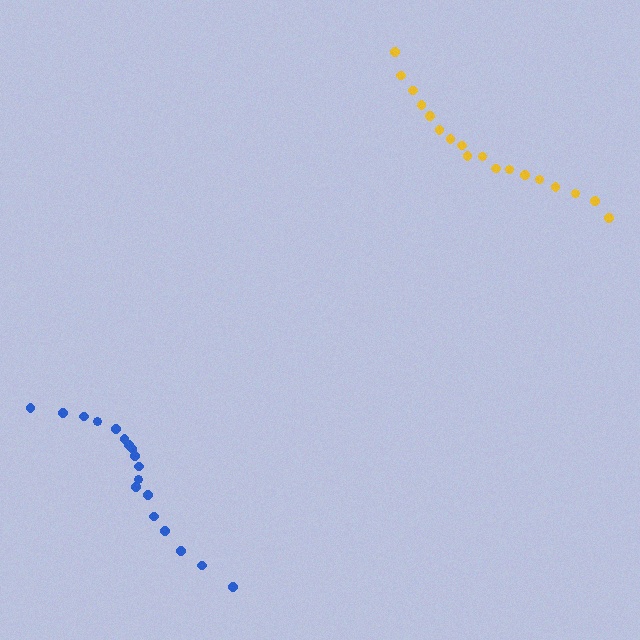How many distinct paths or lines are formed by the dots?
There are 2 distinct paths.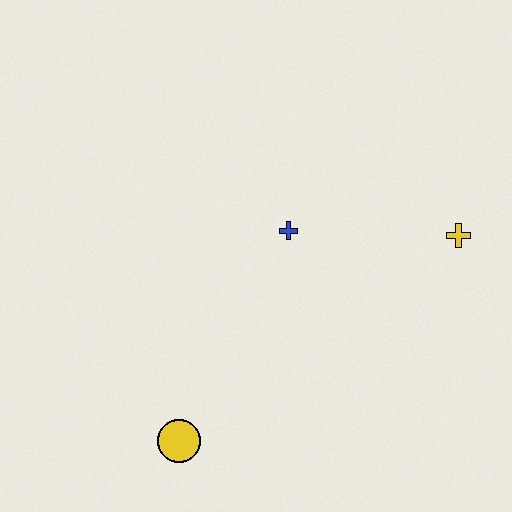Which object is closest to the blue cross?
The yellow cross is closest to the blue cross.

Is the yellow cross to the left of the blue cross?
No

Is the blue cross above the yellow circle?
Yes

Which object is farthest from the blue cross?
The yellow circle is farthest from the blue cross.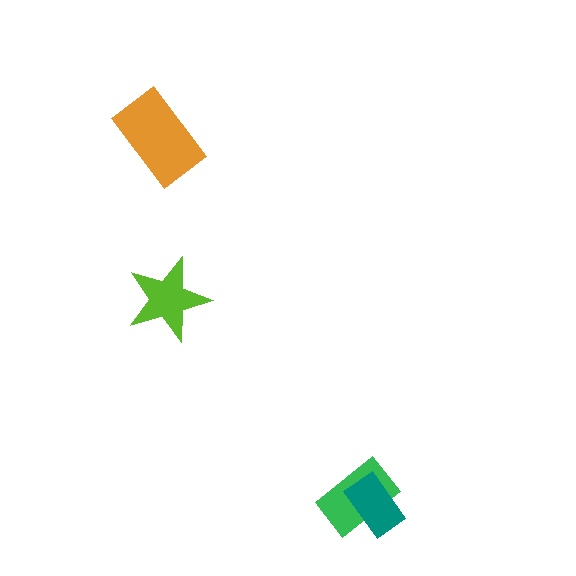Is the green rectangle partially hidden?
Yes, it is partially covered by another shape.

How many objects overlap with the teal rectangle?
1 object overlaps with the teal rectangle.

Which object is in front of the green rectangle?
The teal rectangle is in front of the green rectangle.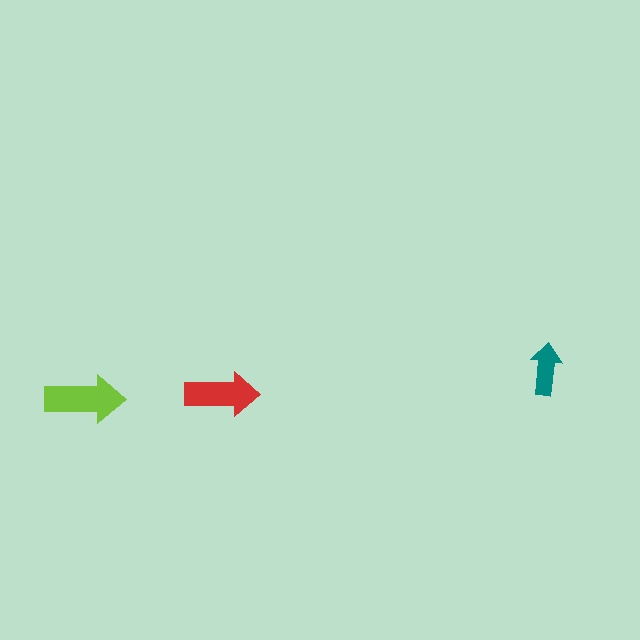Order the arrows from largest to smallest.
the lime one, the red one, the teal one.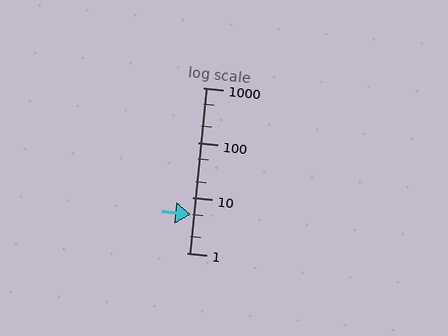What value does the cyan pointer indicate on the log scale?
The pointer indicates approximately 4.9.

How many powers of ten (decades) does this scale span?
The scale spans 3 decades, from 1 to 1000.